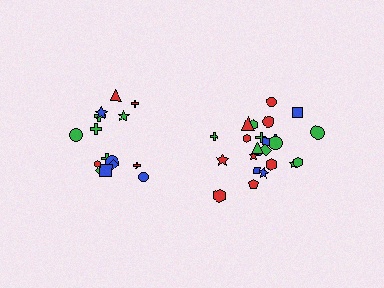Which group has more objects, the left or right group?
The right group.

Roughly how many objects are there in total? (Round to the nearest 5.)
Roughly 40 objects in total.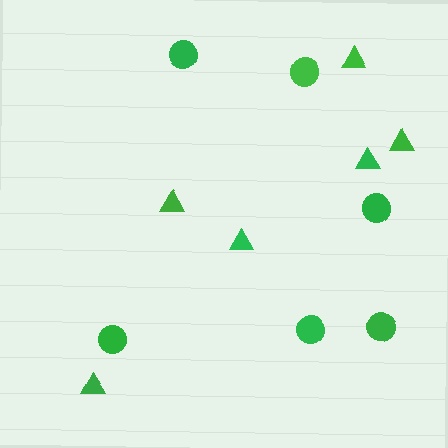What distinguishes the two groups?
There are 2 groups: one group of triangles (6) and one group of circles (6).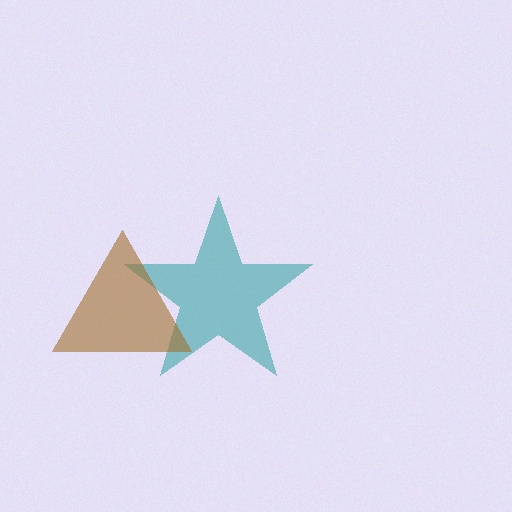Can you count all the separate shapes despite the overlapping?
Yes, there are 2 separate shapes.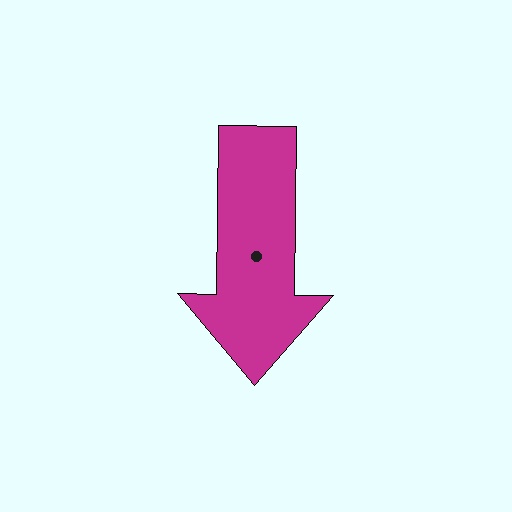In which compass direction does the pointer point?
South.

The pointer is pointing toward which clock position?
Roughly 6 o'clock.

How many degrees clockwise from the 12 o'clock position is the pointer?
Approximately 181 degrees.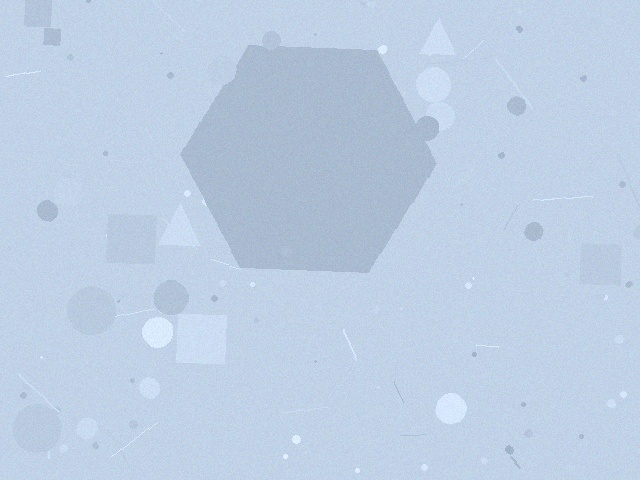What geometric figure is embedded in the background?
A hexagon is embedded in the background.